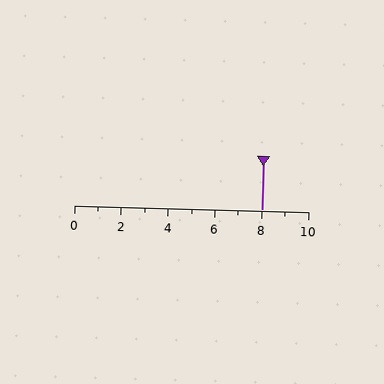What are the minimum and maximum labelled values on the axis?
The axis runs from 0 to 10.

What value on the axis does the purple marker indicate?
The marker indicates approximately 8.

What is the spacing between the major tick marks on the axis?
The major ticks are spaced 2 apart.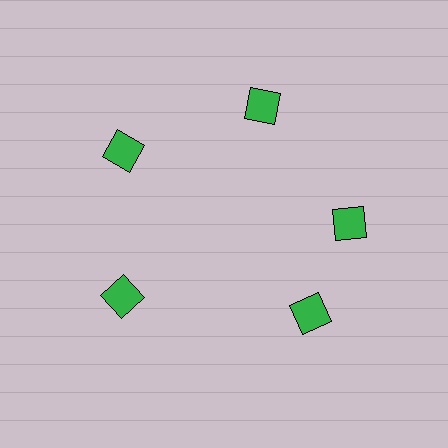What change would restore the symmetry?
The symmetry would be restored by rotating it back into even spacing with its neighbors so that all 5 squares sit at equal angles and equal distance from the center.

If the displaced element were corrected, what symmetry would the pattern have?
It would have 5-fold rotational symmetry — the pattern would map onto itself every 72 degrees.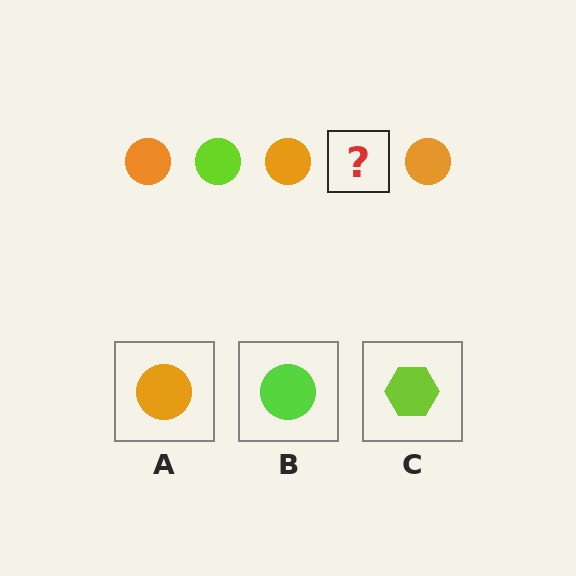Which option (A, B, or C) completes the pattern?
B.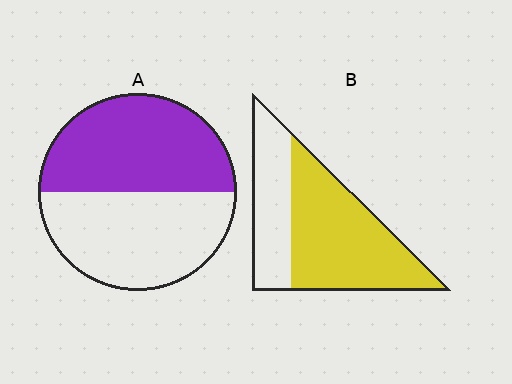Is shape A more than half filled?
Roughly half.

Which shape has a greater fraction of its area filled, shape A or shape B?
Shape B.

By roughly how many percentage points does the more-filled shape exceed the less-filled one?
By roughly 15 percentage points (B over A).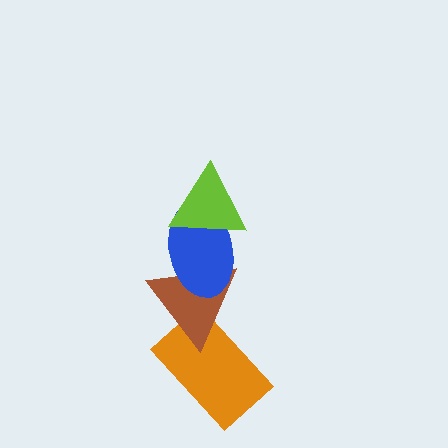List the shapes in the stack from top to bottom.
From top to bottom: the lime triangle, the blue ellipse, the brown triangle, the orange rectangle.